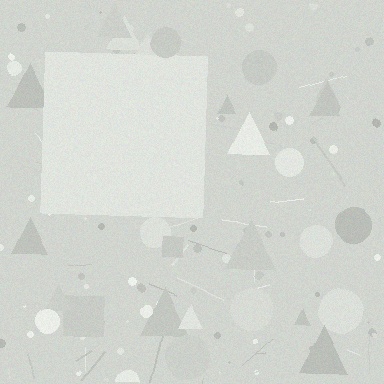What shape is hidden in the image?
A square is hidden in the image.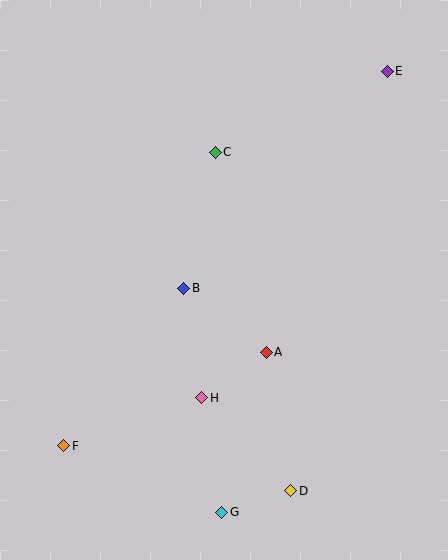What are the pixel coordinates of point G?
Point G is at (222, 512).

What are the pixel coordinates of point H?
Point H is at (202, 398).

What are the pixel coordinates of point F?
Point F is at (64, 446).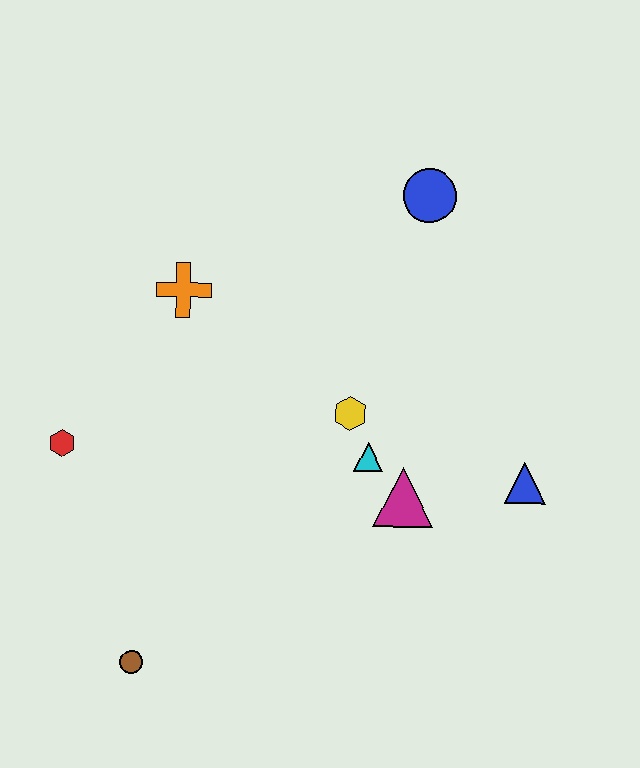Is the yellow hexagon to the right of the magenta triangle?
No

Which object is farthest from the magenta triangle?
The red hexagon is farthest from the magenta triangle.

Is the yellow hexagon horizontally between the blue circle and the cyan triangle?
No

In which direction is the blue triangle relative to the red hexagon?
The blue triangle is to the right of the red hexagon.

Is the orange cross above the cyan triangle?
Yes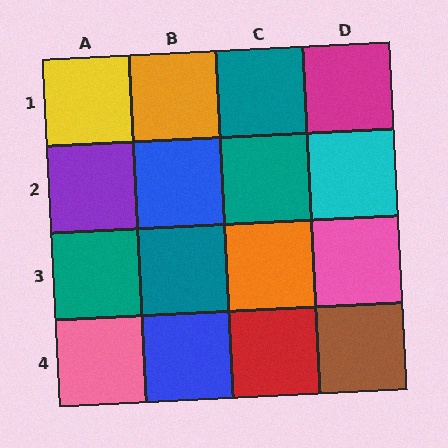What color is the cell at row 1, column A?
Yellow.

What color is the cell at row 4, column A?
Pink.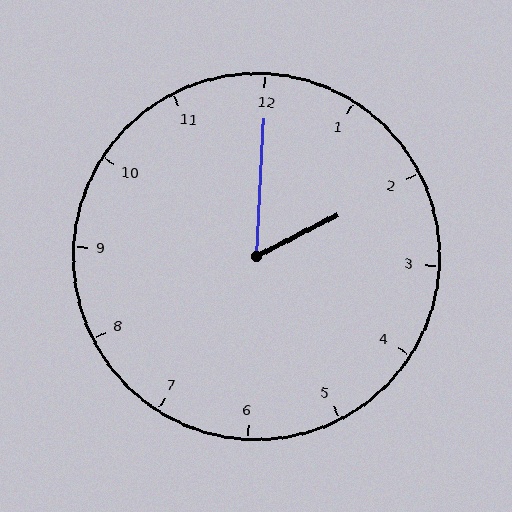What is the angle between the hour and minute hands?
Approximately 60 degrees.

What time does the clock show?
2:00.